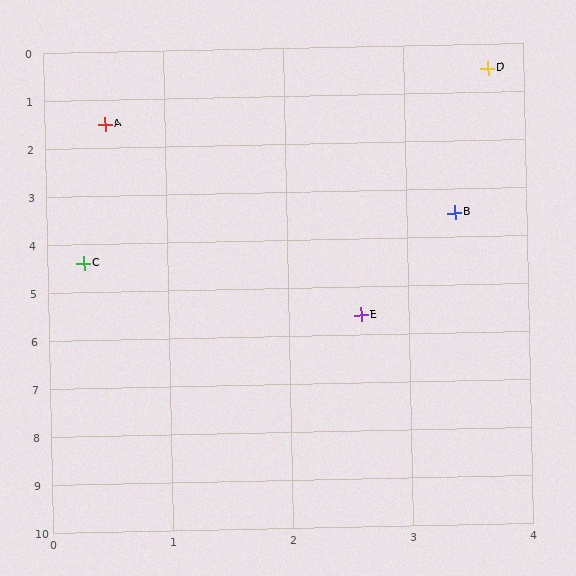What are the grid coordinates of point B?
Point B is at approximately (3.4, 3.5).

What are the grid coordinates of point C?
Point C is at approximately (0.3, 4.4).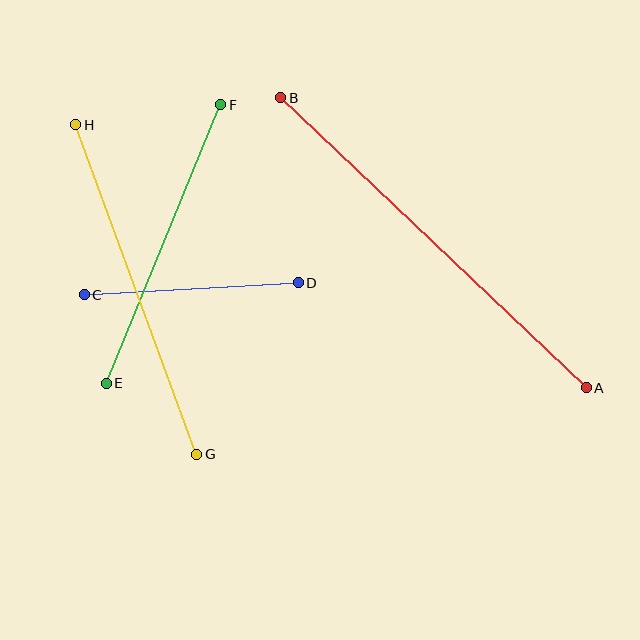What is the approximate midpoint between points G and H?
The midpoint is at approximately (136, 289) pixels.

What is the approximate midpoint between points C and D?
The midpoint is at approximately (191, 289) pixels.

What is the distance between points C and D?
The distance is approximately 214 pixels.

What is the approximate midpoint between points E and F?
The midpoint is at approximately (163, 244) pixels.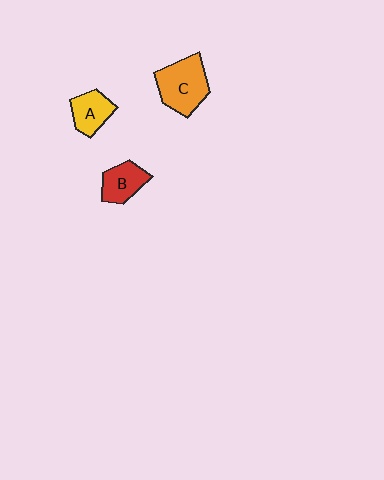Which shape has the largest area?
Shape C (orange).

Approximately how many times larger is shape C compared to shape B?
Approximately 1.5 times.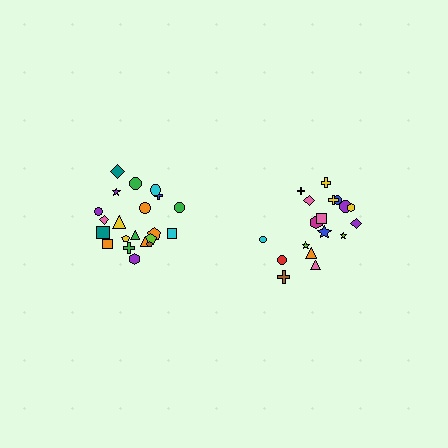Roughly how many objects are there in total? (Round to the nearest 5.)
Roughly 40 objects in total.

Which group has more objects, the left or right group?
The left group.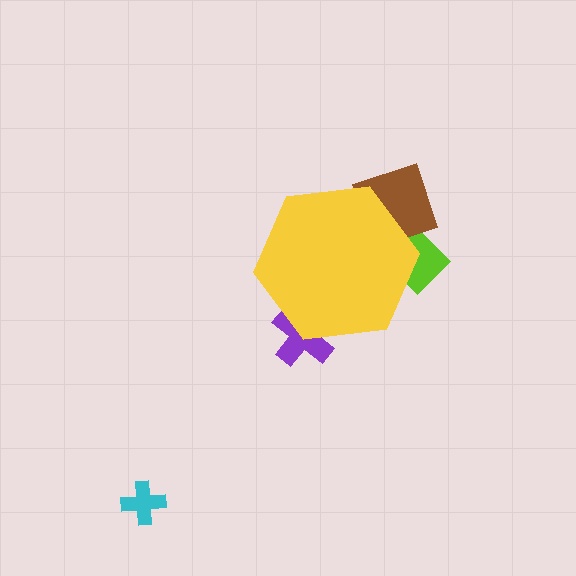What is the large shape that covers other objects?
A yellow hexagon.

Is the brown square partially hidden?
Yes, the brown square is partially hidden behind the yellow hexagon.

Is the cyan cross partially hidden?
No, the cyan cross is fully visible.